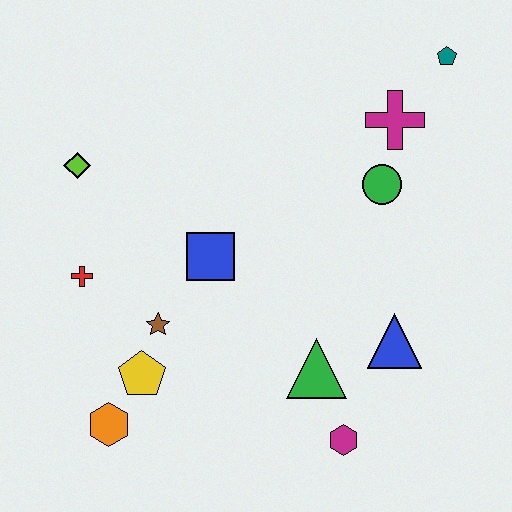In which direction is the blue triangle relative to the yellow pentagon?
The blue triangle is to the right of the yellow pentagon.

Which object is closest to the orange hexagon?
The yellow pentagon is closest to the orange hexagon.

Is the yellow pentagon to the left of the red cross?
No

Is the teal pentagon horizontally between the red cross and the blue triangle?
No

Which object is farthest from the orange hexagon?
The teal pentagon is farthest from the orange hexagon.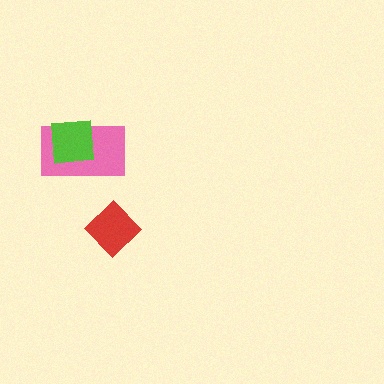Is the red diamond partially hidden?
No, no other shape covers it.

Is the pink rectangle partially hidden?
Yes, it is partially covered by another shape.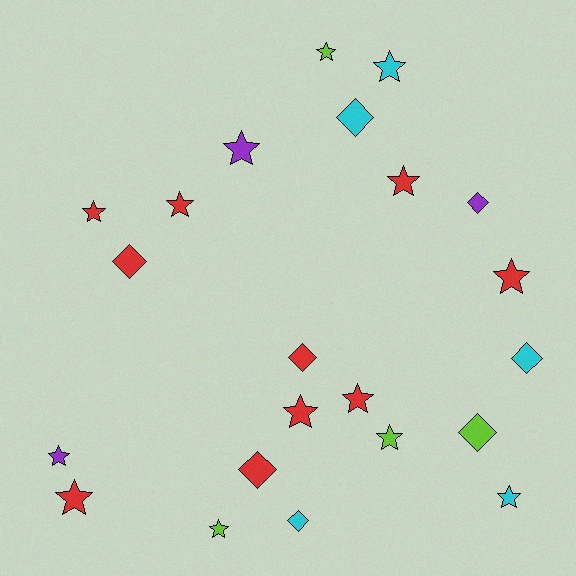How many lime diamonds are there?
There is 1 lime diamond.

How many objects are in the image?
There are 22 objects.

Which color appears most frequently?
Red, with 10 objects.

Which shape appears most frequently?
Star, with 14 objects.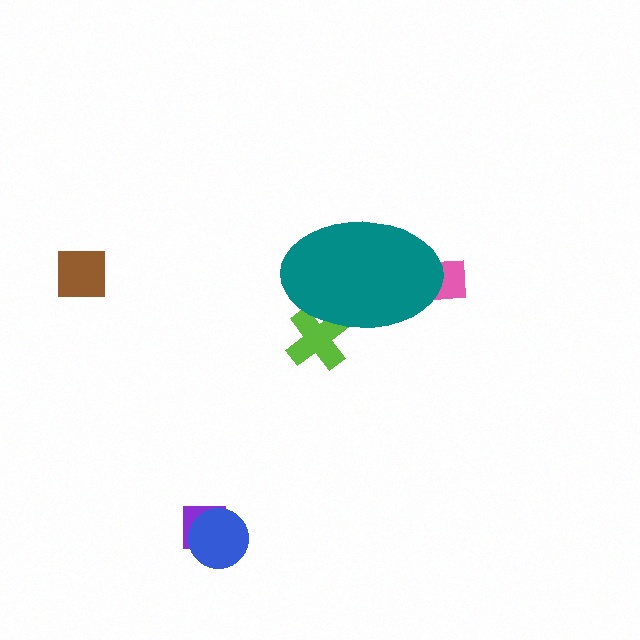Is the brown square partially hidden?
No, the brown square is fully visible.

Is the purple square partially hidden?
No, the purple square is fully visible.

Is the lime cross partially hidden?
Yes, the lime cross is partially hidden behind the teal ellipse.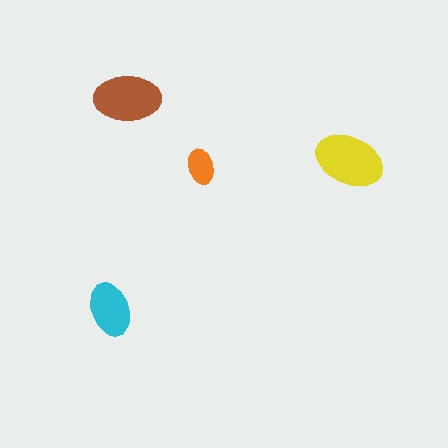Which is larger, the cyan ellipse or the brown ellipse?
The brown one.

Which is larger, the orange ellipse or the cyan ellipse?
The cyan one.